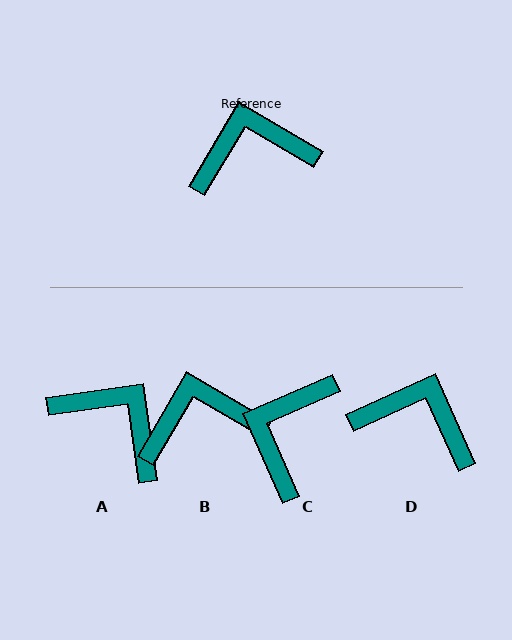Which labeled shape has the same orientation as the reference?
B.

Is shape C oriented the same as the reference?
No, it is off by about 54 degrees.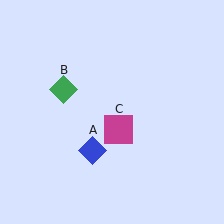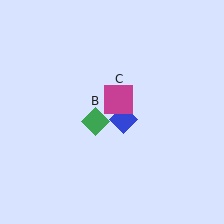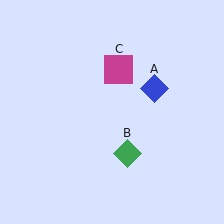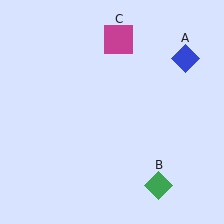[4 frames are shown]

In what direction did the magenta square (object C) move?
The magenta square (object C) moved up.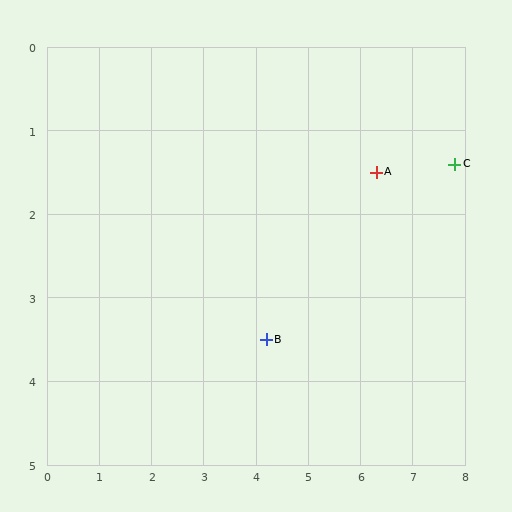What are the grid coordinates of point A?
Point A is at approximately (6.3, 1.5).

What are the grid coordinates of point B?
Point B is at approximately (4.2, 3.5).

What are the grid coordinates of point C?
Point C is at approximately (7.8, 1.4).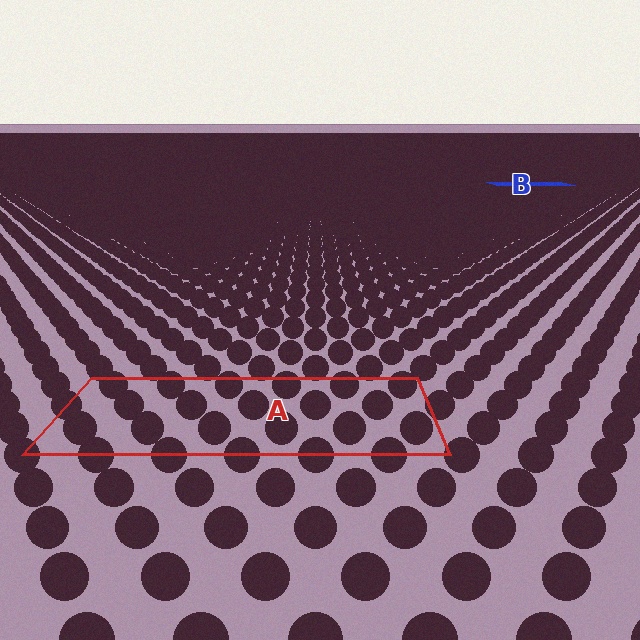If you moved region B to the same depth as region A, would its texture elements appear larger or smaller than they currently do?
They would appear larger. At a closer depth, the same texture elements are projected at a bigger on-screen size.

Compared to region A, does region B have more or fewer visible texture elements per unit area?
Region B has more texture elements per unit area — they are packed more densely because it is farther away.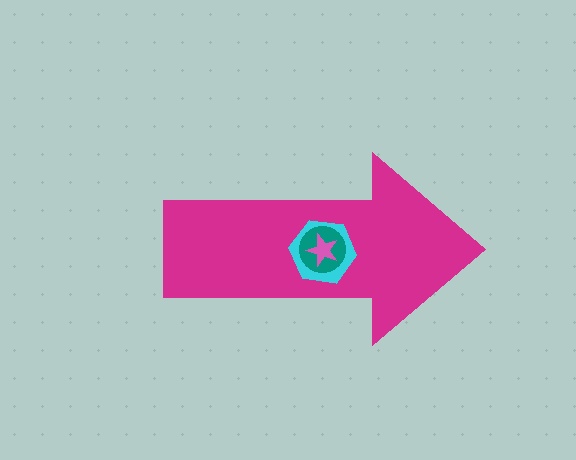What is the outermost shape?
The magenta arrow.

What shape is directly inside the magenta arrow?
The cyan hexagon.